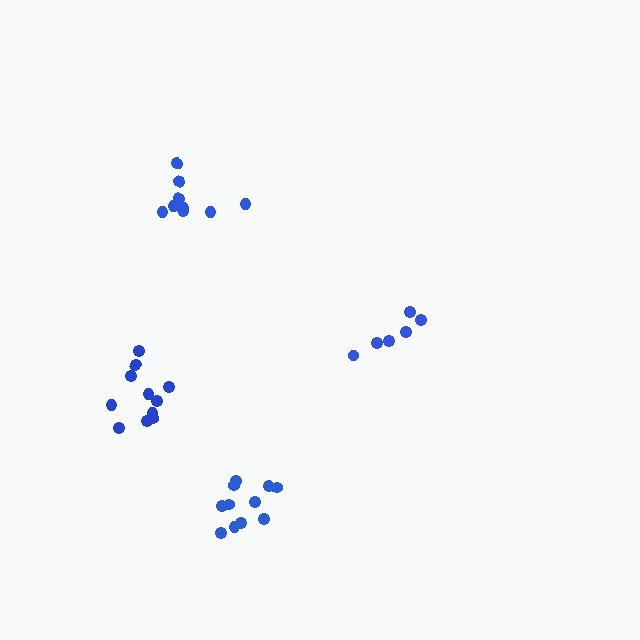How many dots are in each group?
Group 1: 11 dots, Group 2: 6 dots, Group 3: 9 dots, Group 4: 11 dots (37 total).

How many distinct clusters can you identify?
There are 4 distinct clusters.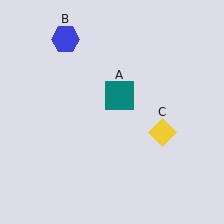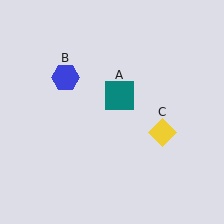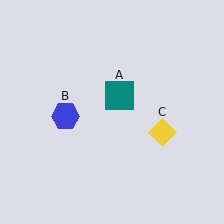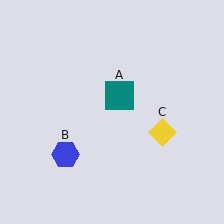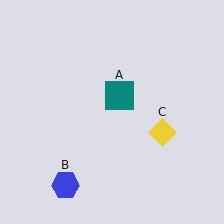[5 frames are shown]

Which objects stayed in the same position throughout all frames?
Teal square (object A) and yellow diamond (object C) remained stationary.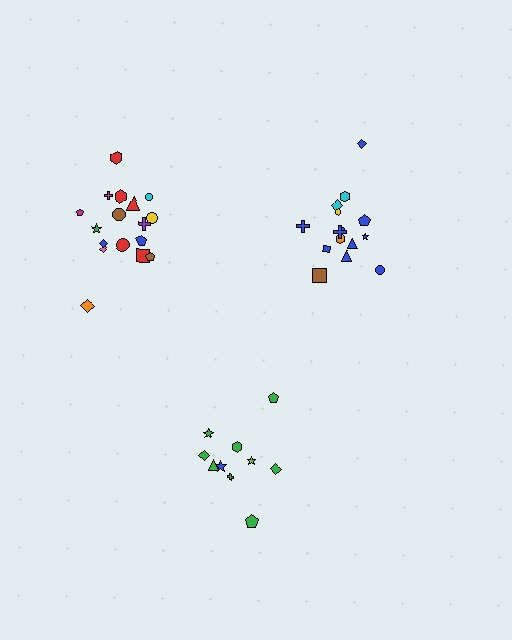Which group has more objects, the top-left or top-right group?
The top-left group.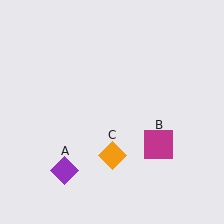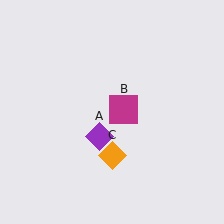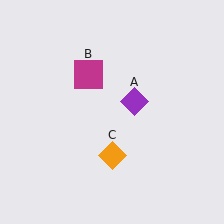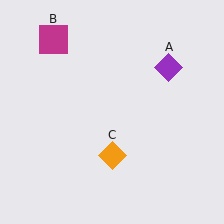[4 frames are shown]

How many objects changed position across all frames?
2 objects changed position: purple diamond (object A), magenta square (object B).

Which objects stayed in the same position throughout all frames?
Orange diamond (object C) remained stationary.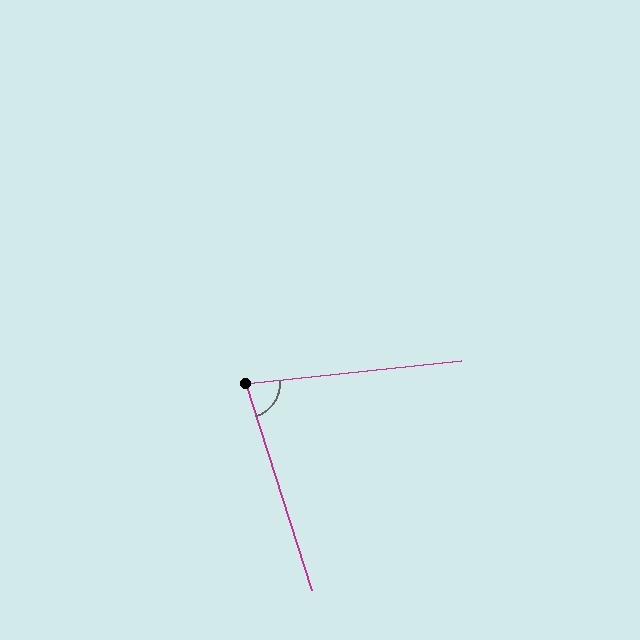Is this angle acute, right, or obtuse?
It is acute.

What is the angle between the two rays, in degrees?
Approximately 78 degrees.